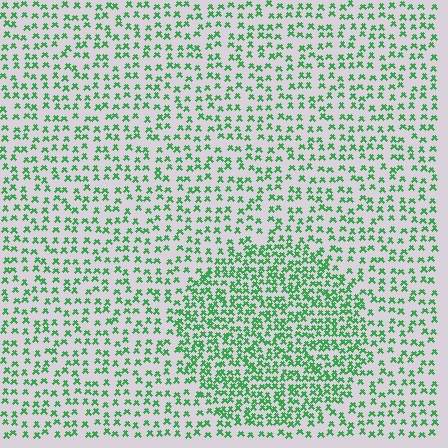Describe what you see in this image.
The image contains small green elements arranged at two different densities. A circle-shaped region is visible where the elements are more densely packed than the surrounding area.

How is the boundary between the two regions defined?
The boundary is defined by a change in element density (approximately 1.9x ratio). All elements are the same color, size, and shape.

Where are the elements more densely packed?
The elements are more densely packed inside the circle boundary.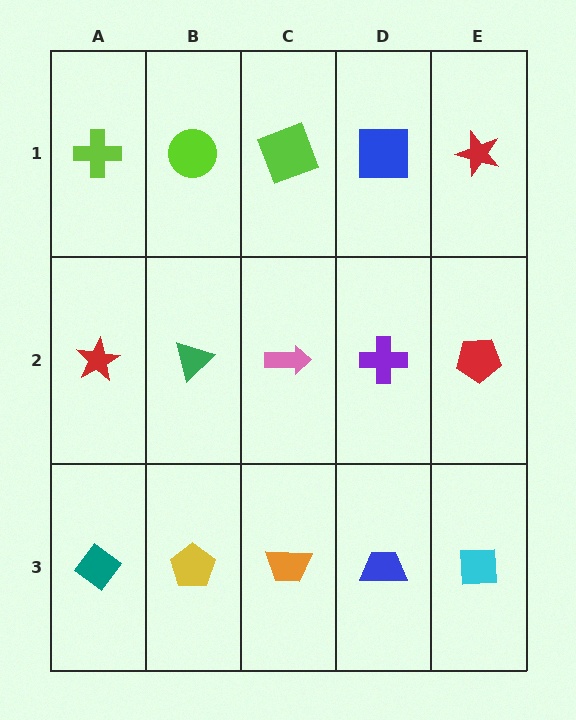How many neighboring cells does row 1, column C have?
3.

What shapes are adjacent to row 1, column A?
A red star (row 2, column A), a lime circle (row 1, column B).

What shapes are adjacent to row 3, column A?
A red star (row 2, column A), a yellow pentagon (row 3, column B).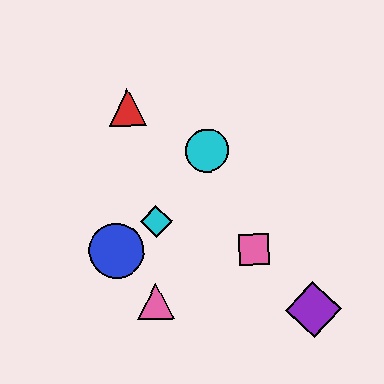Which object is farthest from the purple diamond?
The red triangle is farthest from the purple diamond.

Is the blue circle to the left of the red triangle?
Yes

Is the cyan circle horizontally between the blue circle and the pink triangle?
No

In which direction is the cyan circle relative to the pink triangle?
The cyan circle is above the pink triangle.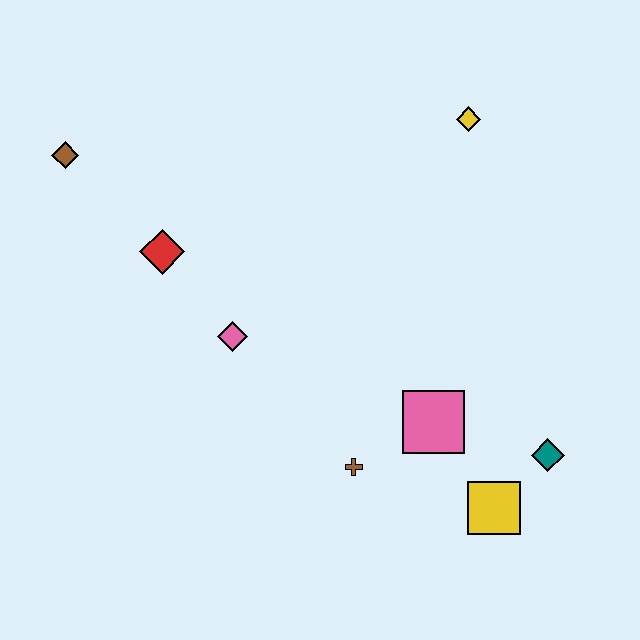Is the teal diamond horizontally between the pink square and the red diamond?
No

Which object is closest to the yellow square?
The teal diamond is closest to the yellow square.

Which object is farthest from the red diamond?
The teal diamond is farthest from the red diamond.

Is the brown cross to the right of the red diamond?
Yes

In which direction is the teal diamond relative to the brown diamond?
The teal diamond is to the right of the brown diamond.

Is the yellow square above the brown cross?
No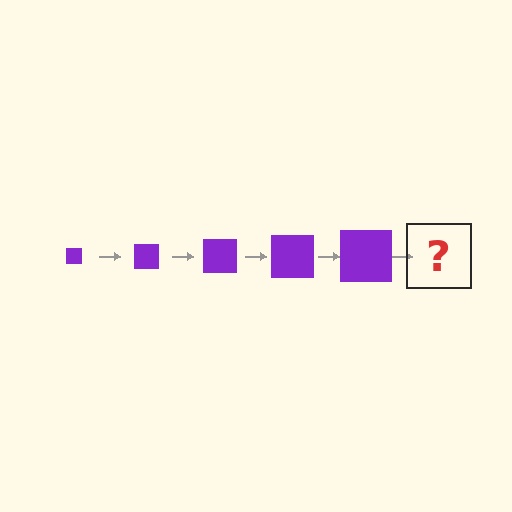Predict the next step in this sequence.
The next step is a purple square, larger than the previous one.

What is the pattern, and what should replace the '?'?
The pattern is that the square gets progressively larger each step. The '?' should be a purple square, larger than the previous one.